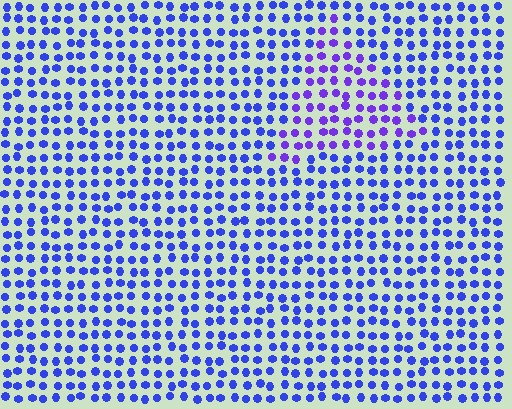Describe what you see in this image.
The image is filled with small blue elements in a uniform arrangement. A triangle-shaped region is visible where the elements are tinted to a slightly different hue, forming a subtle color boundary.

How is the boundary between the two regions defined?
The boundary is defined purely by a slight shift in hue (about 29 degrees). Spacing, size, and orientation are identical on both sides.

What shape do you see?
I see a triangle.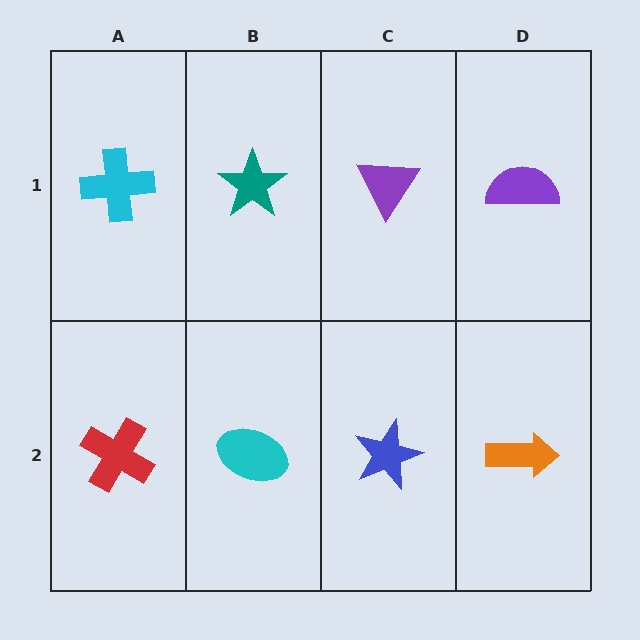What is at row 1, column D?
A purple semicircle.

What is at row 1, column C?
A purple triangle.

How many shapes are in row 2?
4 shapes.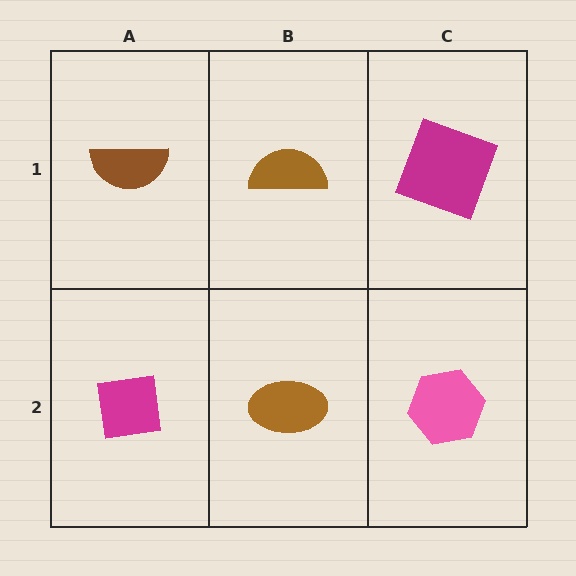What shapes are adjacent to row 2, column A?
A brown semicircle (row 1, column A), a brown ellipse (row 2, column B).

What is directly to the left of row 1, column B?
A brown semicircle.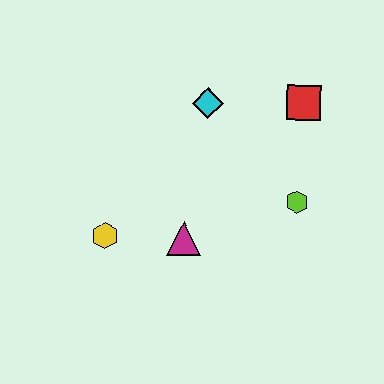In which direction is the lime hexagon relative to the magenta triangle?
The lime hexagon is to the right of the magenta triangle.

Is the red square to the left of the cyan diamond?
No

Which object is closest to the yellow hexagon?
The magenta triangle is closest to the yellow hexagon.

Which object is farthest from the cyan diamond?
The yellow hexagon is farthest from the cyan diamond.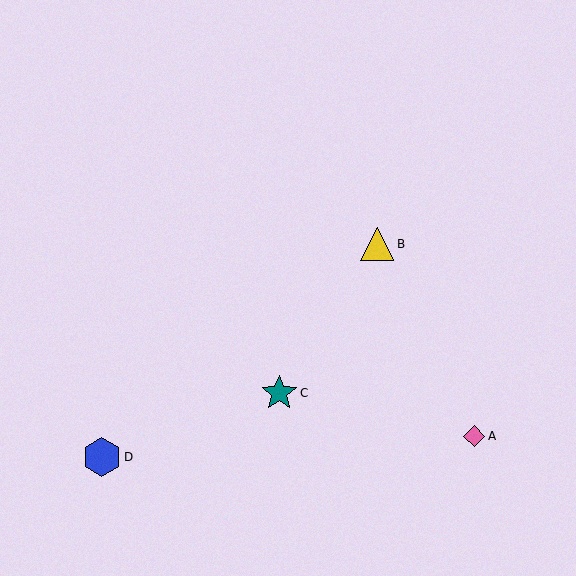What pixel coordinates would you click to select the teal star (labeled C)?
Click at (279, 393) to select the teal star C.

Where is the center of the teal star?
The center of the teal star is at (279, 393).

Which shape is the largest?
The blue hexagon (labeled D) is the largest.